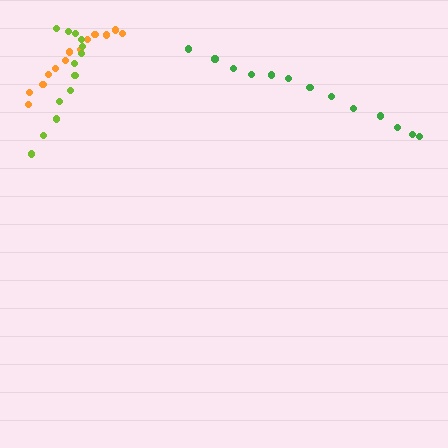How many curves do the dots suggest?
There are 3 distinct paths.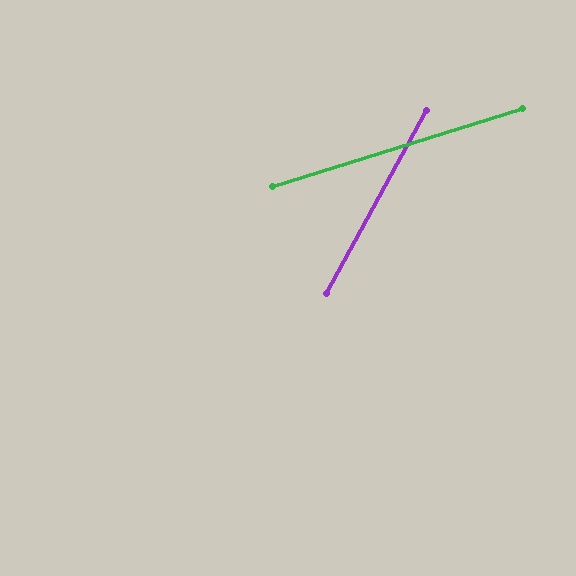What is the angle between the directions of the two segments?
Approximately 44 degrees.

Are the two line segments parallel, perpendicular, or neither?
Neither parallel nor perpendicular — they differ by about 44°.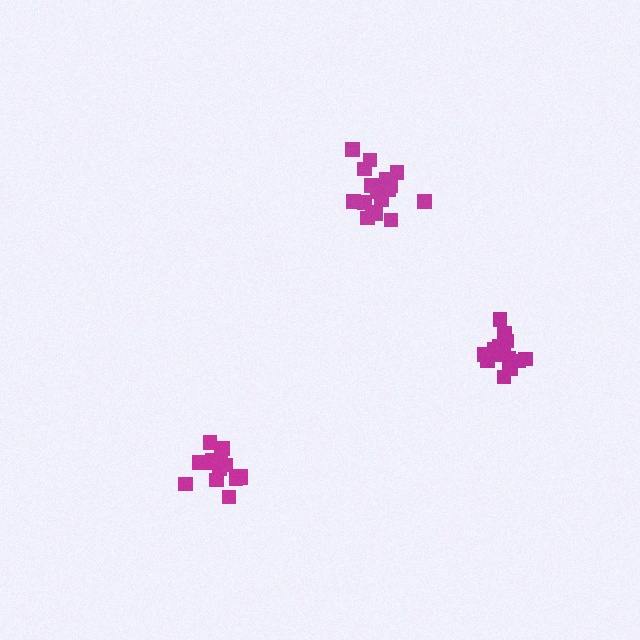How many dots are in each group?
Group 1: 15 dots, Group 2: 18 dots, Group 3: 15 dots (48 total).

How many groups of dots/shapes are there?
There are 3 groups.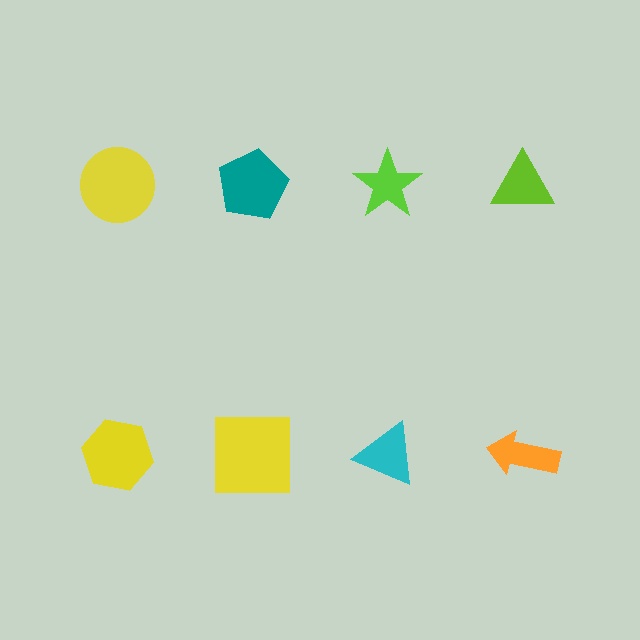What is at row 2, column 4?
An orange arrow.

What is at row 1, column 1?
A yellow circle.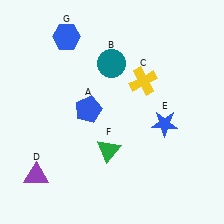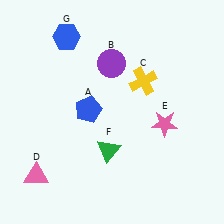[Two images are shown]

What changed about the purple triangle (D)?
In Image 1, D is purple. In Image 2, it changed to pink.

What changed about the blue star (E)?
In Image 1, E is blue. In Image 2, it changed to pink.